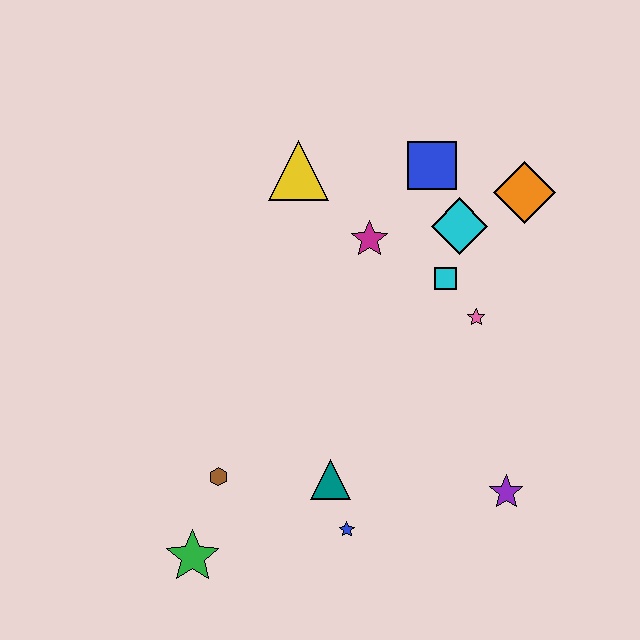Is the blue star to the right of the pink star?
No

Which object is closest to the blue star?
The teal triangle is closest to the blue star.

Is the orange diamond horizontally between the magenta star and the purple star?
No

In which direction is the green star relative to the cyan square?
The green star is below the cyan square.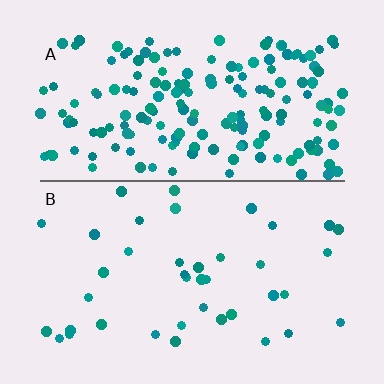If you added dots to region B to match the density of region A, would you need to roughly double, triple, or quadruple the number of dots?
Approximately quadruple.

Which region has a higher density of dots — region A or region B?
A (the top).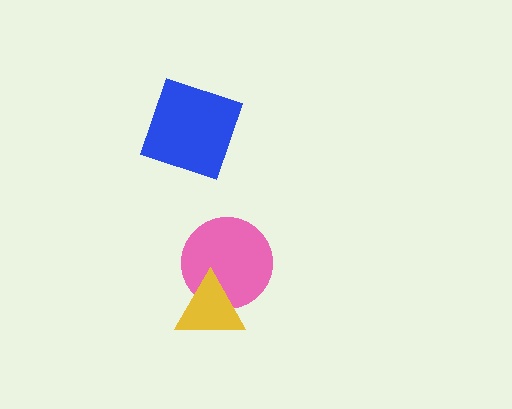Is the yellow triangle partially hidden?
No, no other shape covers it.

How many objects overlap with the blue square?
0 objects overlap with the blue square.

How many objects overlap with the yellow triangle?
1 object overlaps with the yellow triangle.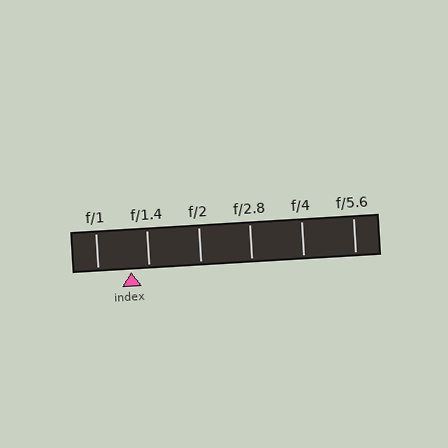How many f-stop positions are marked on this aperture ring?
There are 6 f-stop positions marked.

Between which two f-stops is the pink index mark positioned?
The index mark is between f/1 and f/1.4.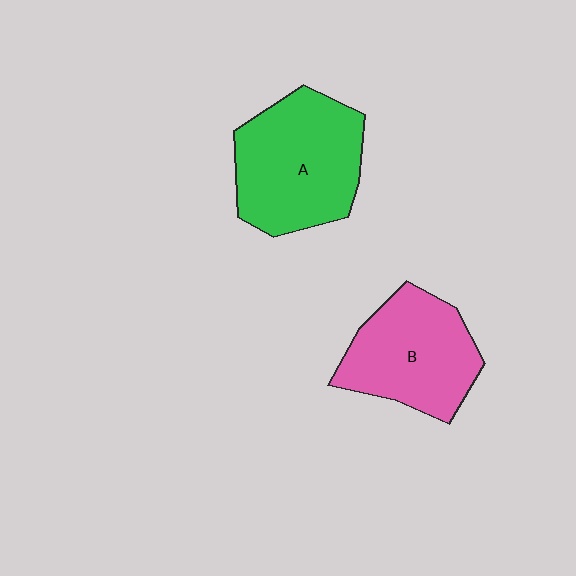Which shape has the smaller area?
Shape B (pink).